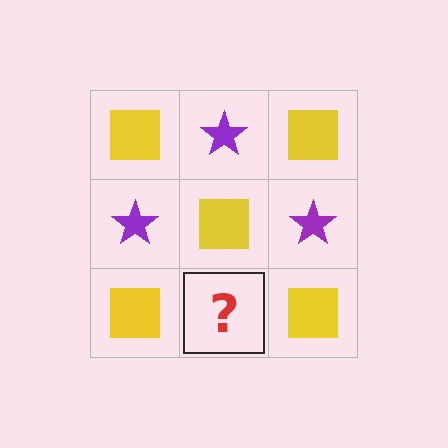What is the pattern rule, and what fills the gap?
The rule is that it alternates yellow square and purple star in a checkerboard pattern. The gap should be filled with a purple star.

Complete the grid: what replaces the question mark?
The question mark should be replaced with a purple star.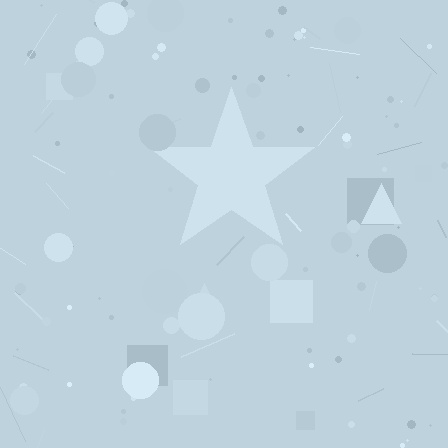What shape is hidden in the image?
A star is hidden in the image.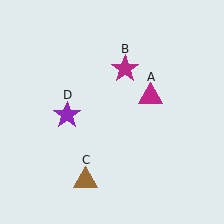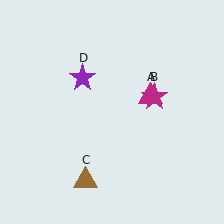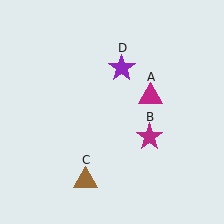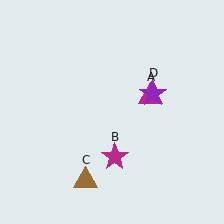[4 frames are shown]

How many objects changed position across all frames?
2 objects changed position: magenta star (object B), purple star (object D).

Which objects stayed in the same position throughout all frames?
Magenta triangle (object A) and brown triangle (object C) remained stationary.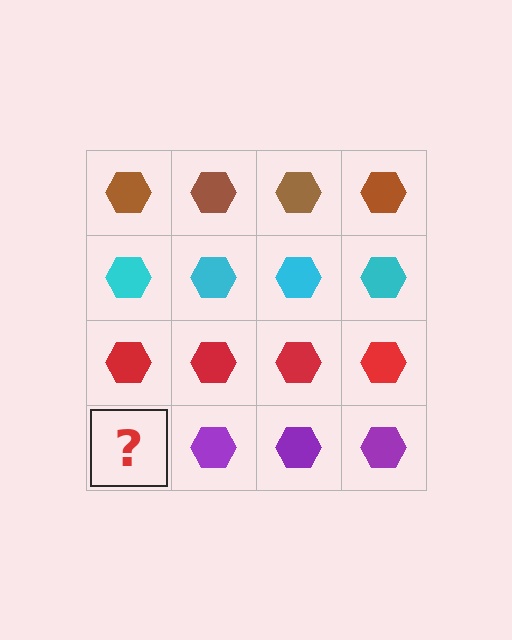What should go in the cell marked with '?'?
The missing cell should contain a purple hexagon.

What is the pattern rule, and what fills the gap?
The rule is that each row has a consistent color. The gap should be filled with a purple hexagon.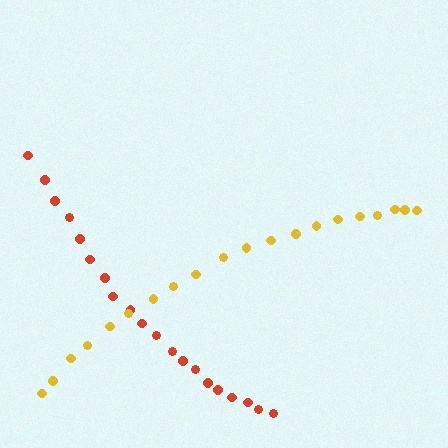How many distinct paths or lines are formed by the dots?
There are 2 distinct paths.